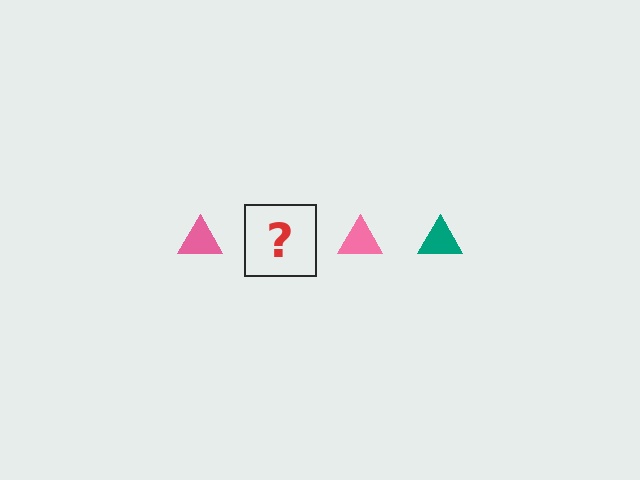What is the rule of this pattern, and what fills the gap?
The rule is that the pattern cycles through pink, teal triangles. The gap should be filled with a teal triangle.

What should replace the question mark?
The question mark should be replaced with a teal triangle.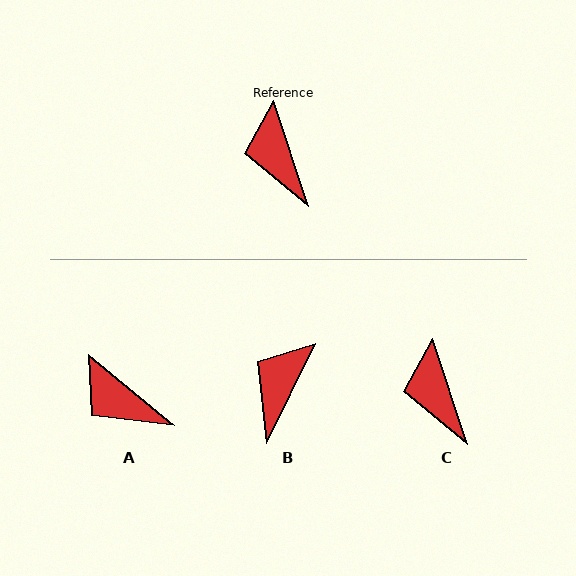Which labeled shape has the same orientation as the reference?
C.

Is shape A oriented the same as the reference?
No, it is off by about 32 degrees.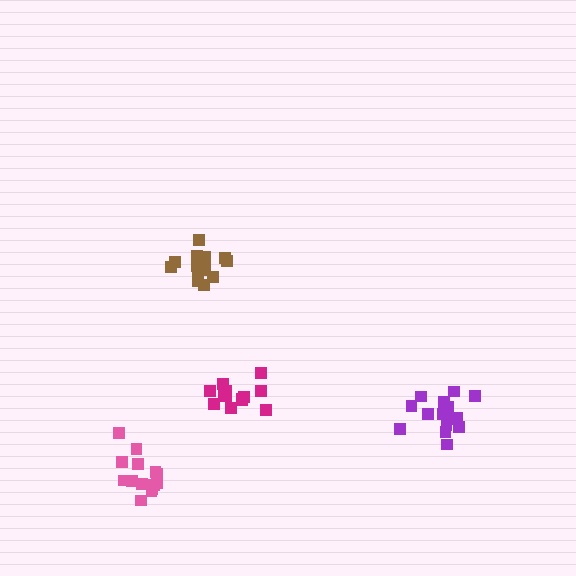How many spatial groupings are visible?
There are 4 spatial groupings.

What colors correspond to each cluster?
The clusters are colored: purple, magenta, brown, pink.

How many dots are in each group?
Group 1: 17 dots, Group 2: 13 dots, Group 3: 16 dots, Group 4: 14 dots (60 total).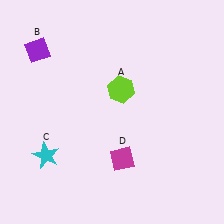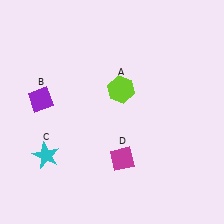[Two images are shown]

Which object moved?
The purple diamond (B) moved down.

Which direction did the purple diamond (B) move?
The purple diamond (B) moved down.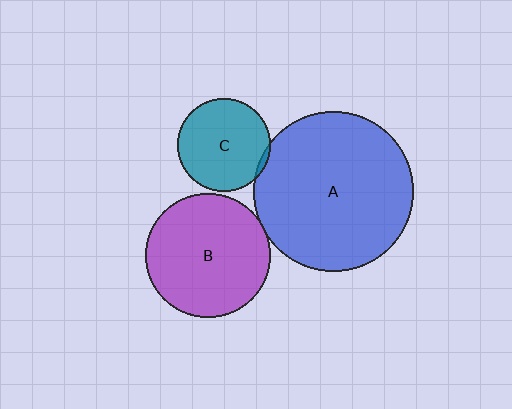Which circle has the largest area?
Circle A (blue).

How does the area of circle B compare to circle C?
Approximately 1.8 times.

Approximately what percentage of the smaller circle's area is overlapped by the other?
Approximately 5%.